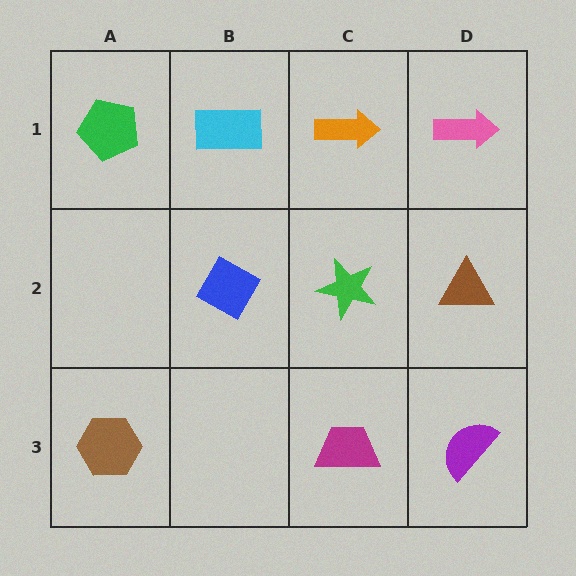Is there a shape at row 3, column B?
No, that cell is empty.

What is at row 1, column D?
A pink arrow.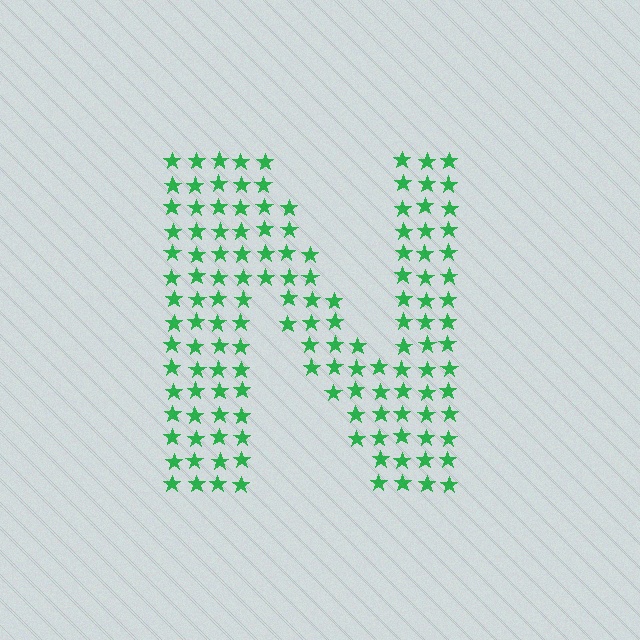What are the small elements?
The small elements are stars.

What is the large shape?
The large shape is the letter N.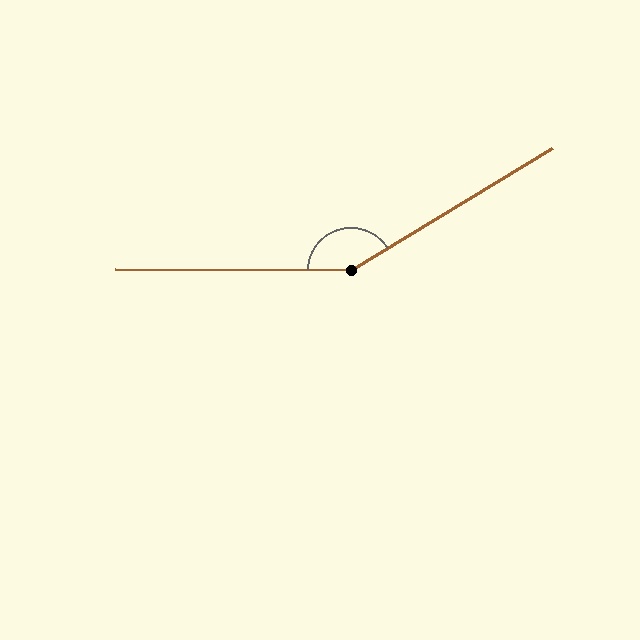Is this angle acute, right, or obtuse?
It is obtuse.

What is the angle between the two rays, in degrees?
Approximately 149 degrees.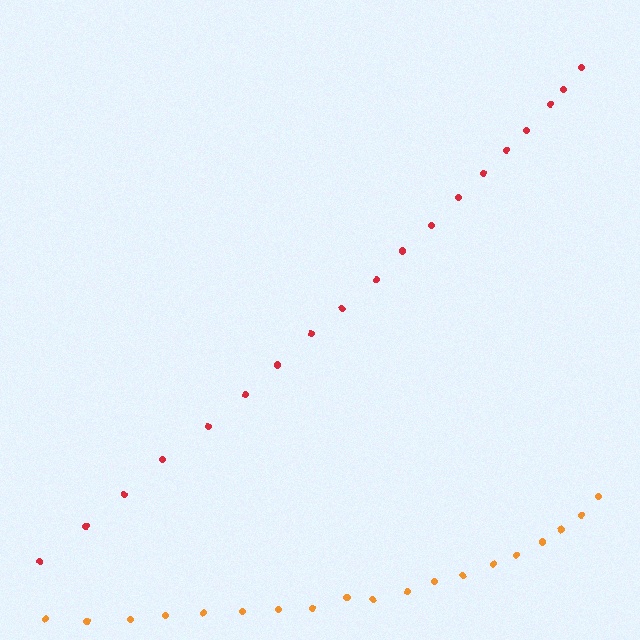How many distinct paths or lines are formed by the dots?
There are 2 distinct paths.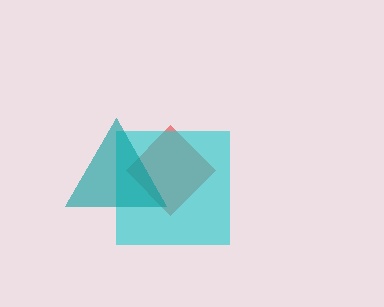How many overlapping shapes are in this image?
There are 3 overlapping shapes in the image.